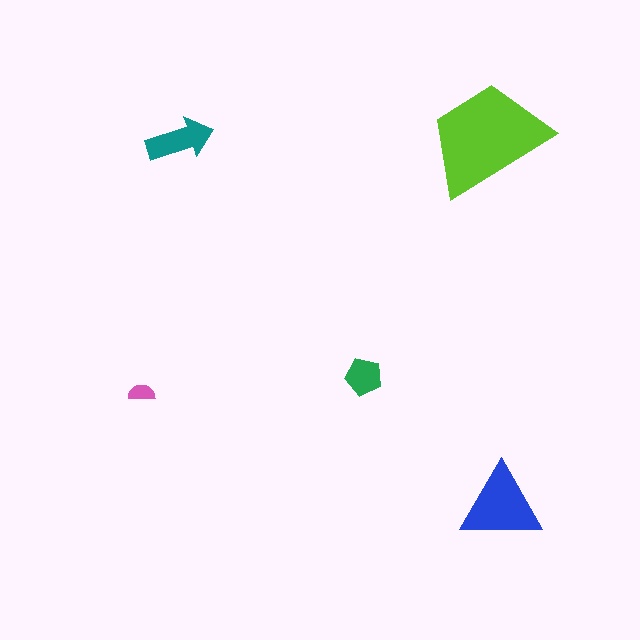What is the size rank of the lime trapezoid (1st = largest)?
1st.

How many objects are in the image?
There are 5 objects in the image.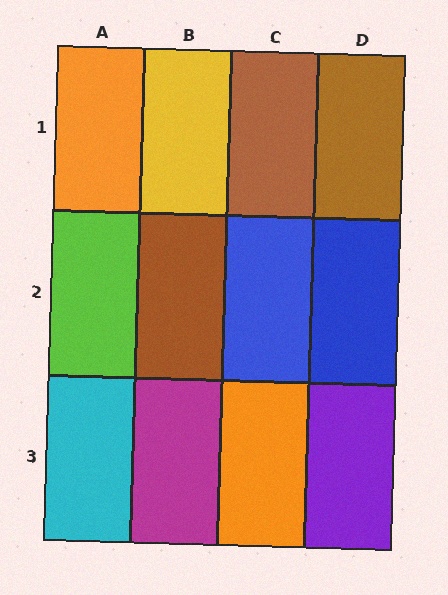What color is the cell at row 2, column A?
Lime.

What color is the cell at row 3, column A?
Cyan.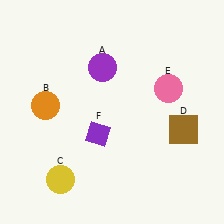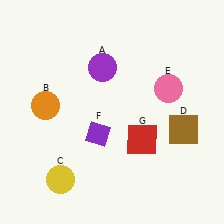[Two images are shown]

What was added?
A red square (G) was added in Image 2.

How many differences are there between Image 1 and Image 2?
There is 1 difference between the two images.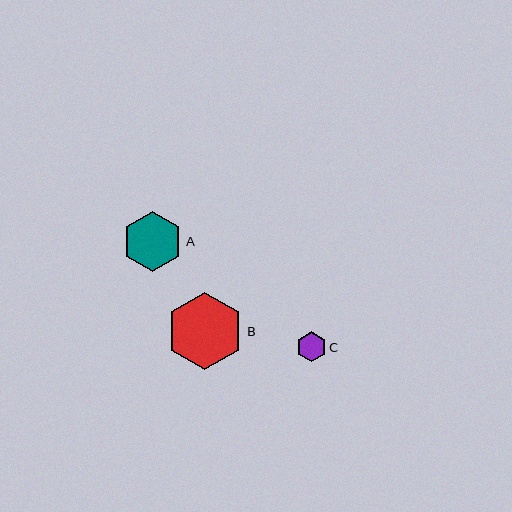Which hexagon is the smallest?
Hexagon C is the smallest with a size of approximately 29 pixels.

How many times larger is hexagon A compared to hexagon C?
Hexagon A is approximately 2.0 times the size of hexagon C.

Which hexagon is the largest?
Hexagon B is the largest with a size of approximately 78 pixels.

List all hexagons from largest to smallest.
From largest to smallest: B, A, C.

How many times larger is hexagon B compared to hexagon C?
Hexagon B is approximately 2.6 times the size of hexagon C.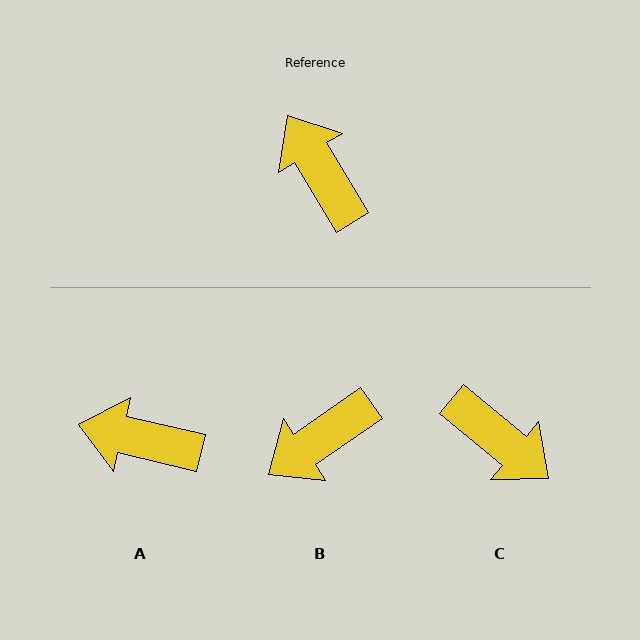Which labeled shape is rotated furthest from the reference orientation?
C, about 161 degrees away.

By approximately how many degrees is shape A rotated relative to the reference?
Approximately 45 degrees counter-clockwise.